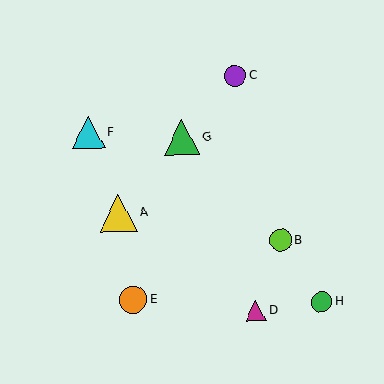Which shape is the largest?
The yellow triangle (labeled A) is the largest.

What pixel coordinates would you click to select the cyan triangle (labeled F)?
Click at (88, 133) to select the cyan triangle F.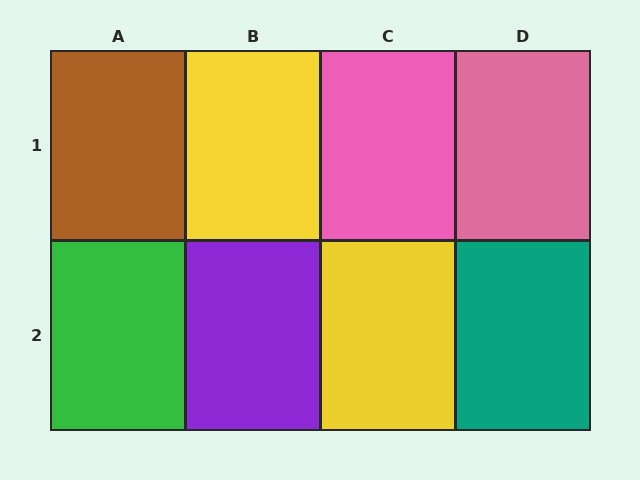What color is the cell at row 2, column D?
Teal.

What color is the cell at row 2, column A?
Green.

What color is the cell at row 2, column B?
Purple.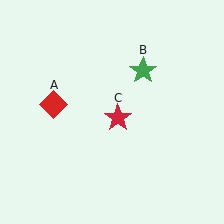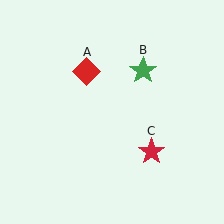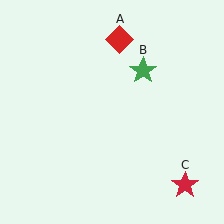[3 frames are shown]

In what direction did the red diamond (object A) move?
The red diamond (object A) moved up and to the right.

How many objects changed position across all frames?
2 objects changed position: red diamond (object A), red star (object C).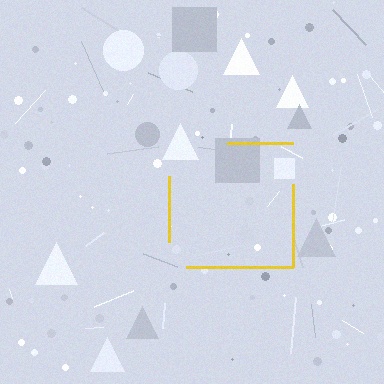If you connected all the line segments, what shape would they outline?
They would outline a square.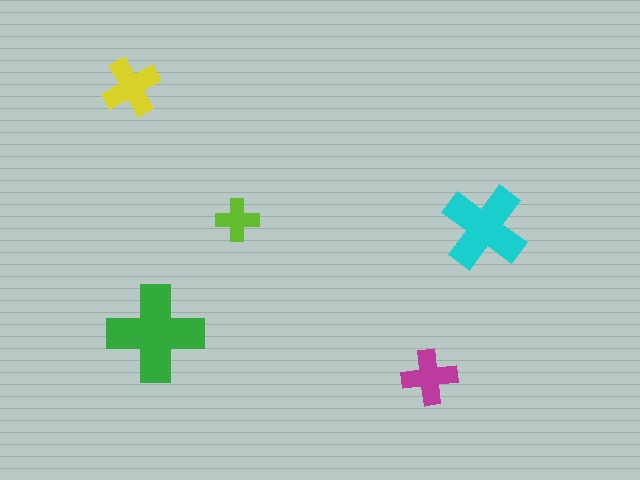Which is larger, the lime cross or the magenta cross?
The magenta one.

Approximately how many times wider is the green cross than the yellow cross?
About 1.5 times wider.